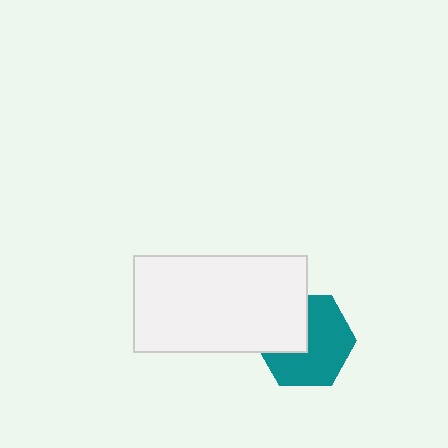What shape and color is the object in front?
The object in front is a white rectangle.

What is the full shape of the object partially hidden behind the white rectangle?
The partially hidden object is a teal hexagon.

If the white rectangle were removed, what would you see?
You would see the complete teal hexagon.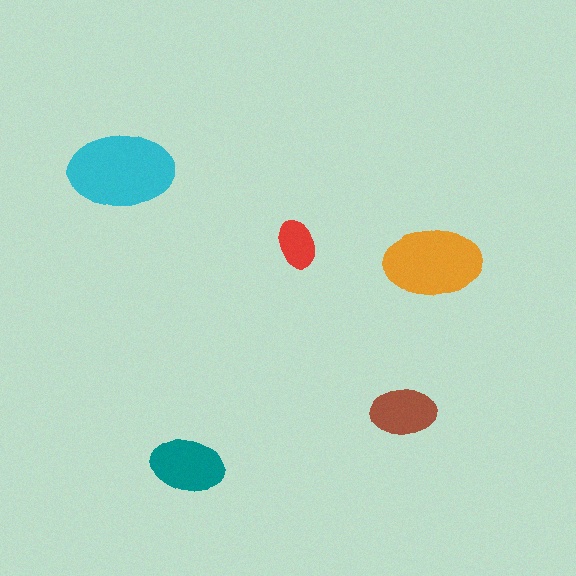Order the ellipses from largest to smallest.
the cyan one, the orange one, the teal one, the brown one, the red one.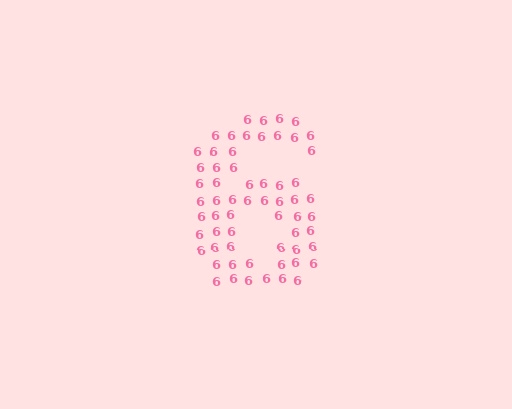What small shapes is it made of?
It is made of small digit 6's.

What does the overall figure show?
The overall figure shows the digit 6.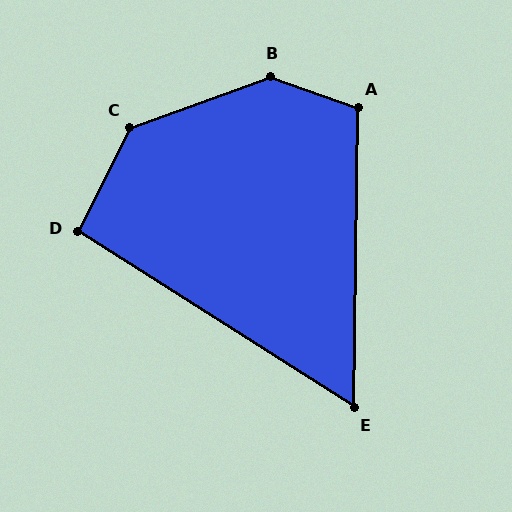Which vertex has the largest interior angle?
B, at approximately 140 degrees.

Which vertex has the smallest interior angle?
E, at approximately 58 degrees.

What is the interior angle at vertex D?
Approximately 96 degrees (obtuse).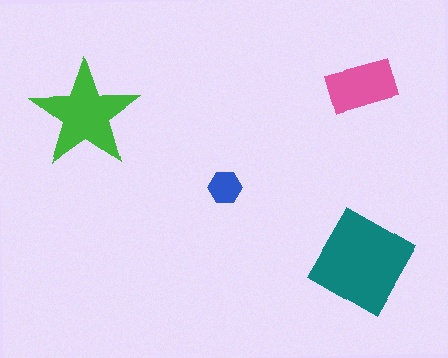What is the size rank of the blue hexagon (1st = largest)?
4th.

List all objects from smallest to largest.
The blue hexagon, the pink rectangle, the green star, the teal diamond.